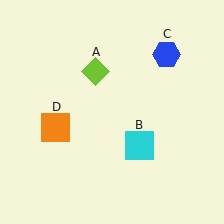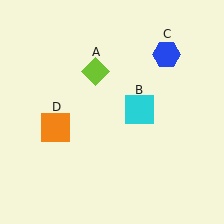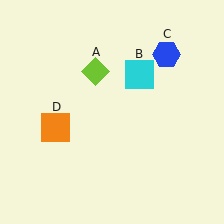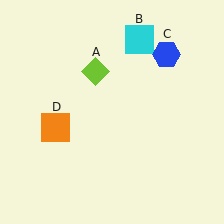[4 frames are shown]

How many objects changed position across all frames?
1 object changed position: cyan square (object B).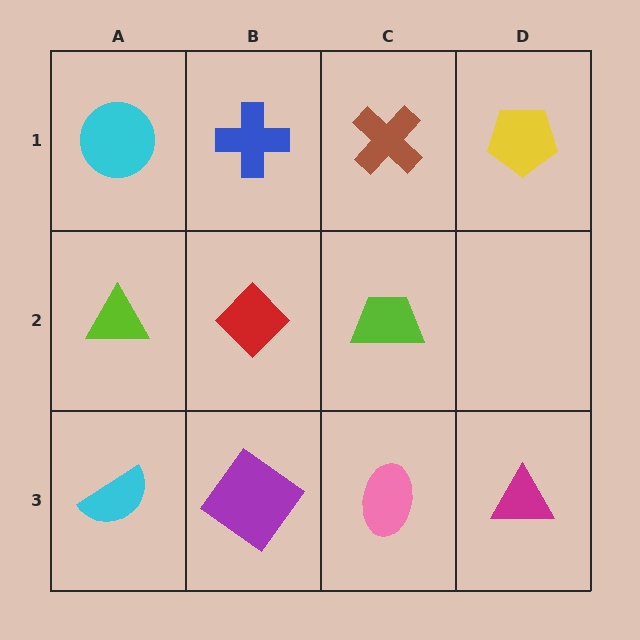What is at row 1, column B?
A blue cross.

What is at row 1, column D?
A yellow pentagon.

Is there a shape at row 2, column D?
No, that cell is empty.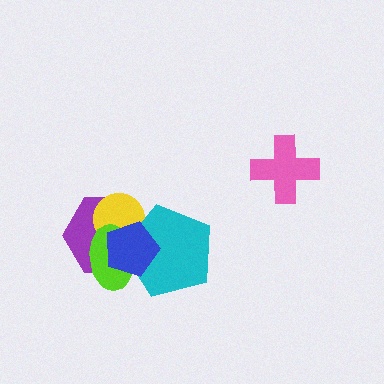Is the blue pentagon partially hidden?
No, no other shape covers it.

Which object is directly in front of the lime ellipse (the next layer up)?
The cyan pentagon is directly in front of the lime ellipse.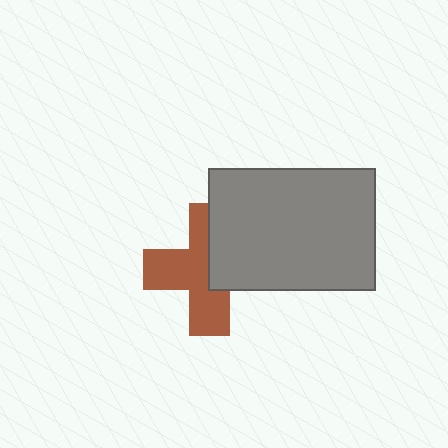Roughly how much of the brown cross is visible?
About half of it is visible (roughly 57%).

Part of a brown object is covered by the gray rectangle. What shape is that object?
It is a cross.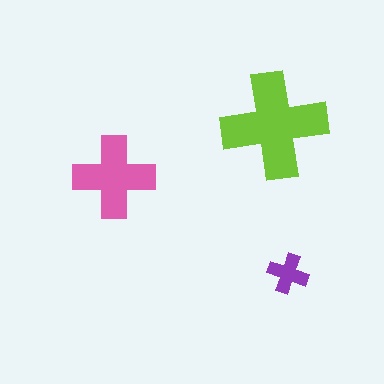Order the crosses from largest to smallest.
the lime one, the pink one, the purple one.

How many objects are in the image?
There are 3 objects in the image.